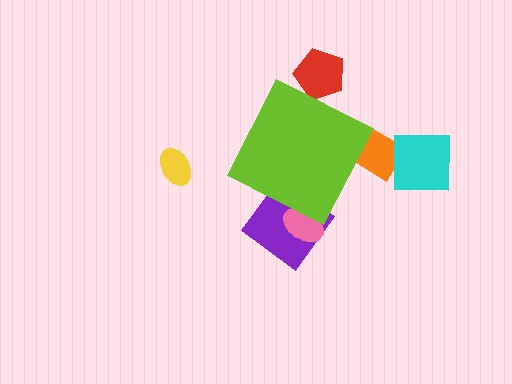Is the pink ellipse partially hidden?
Yes, the pink ellipse is partially hidden behind the lime diamond.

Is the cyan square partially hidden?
No, the cyan square is fully visible.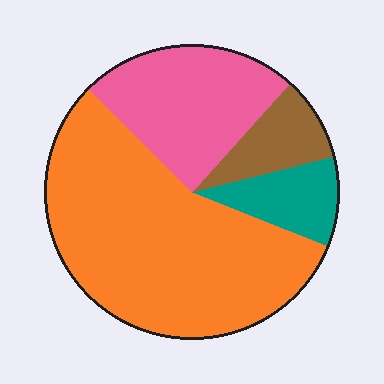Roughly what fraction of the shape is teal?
Teal covers 10% of the shape.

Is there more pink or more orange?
Orange.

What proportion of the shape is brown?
Brown covers 9% of the shape.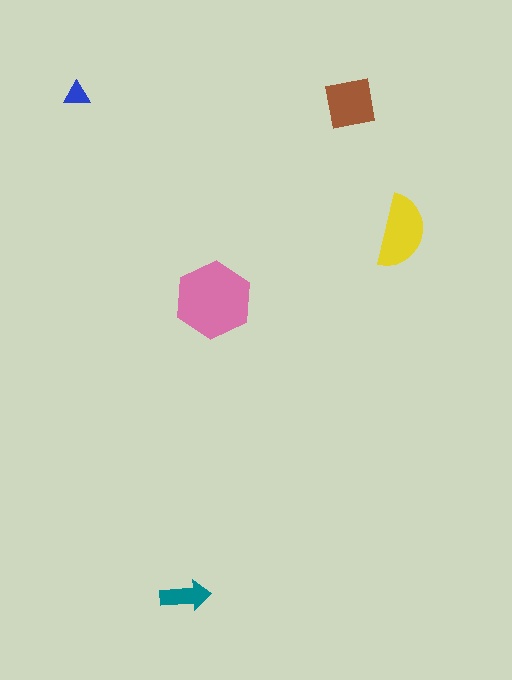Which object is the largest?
The pink hexagon.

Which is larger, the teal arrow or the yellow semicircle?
The yellow semicircle.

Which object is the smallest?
The blue triangle.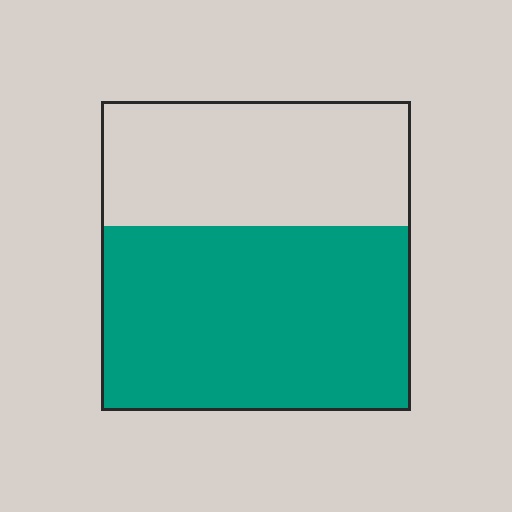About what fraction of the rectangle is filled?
About three fifths (3/5).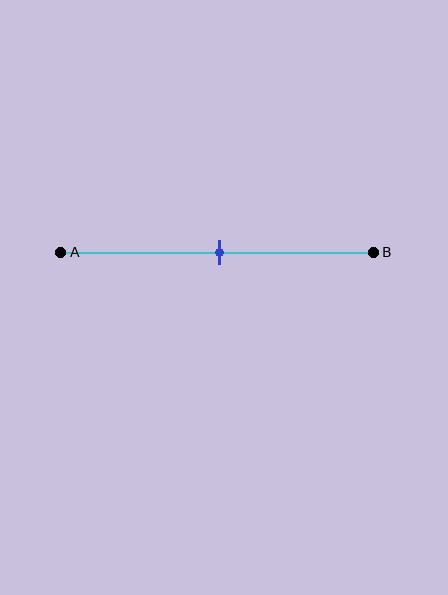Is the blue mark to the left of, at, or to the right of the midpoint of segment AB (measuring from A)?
The blue mark is approximately at the midpoint of segment AB.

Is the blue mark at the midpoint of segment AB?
Yes, the mark is approximately at the midpoint.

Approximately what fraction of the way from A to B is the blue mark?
The blue mark is approximately 50% of the way from A to B.